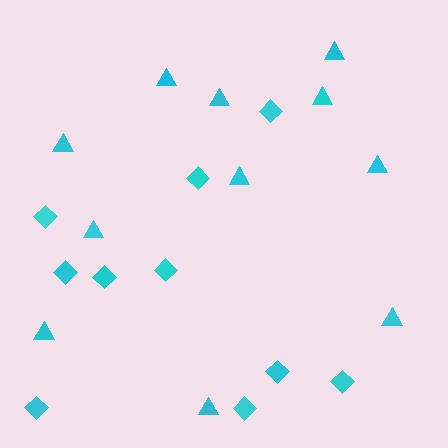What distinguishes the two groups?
There are 2 groups: one group of diamonds (10) and one group of triangles (11).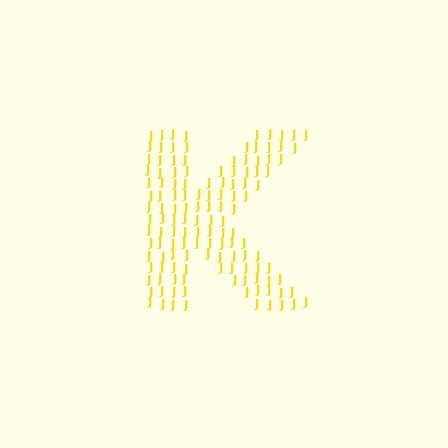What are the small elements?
The small elements are letter J's.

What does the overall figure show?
The overall figure shows the letter K.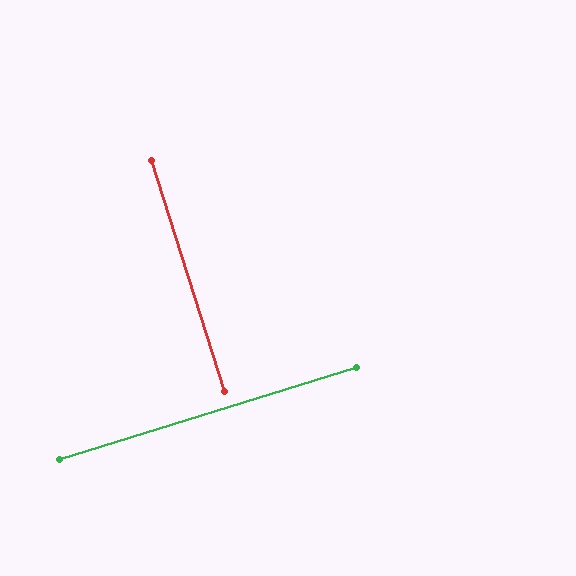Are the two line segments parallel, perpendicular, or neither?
Perpendicular — they meet at approximately 90°.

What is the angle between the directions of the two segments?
Approximately 90 degrees.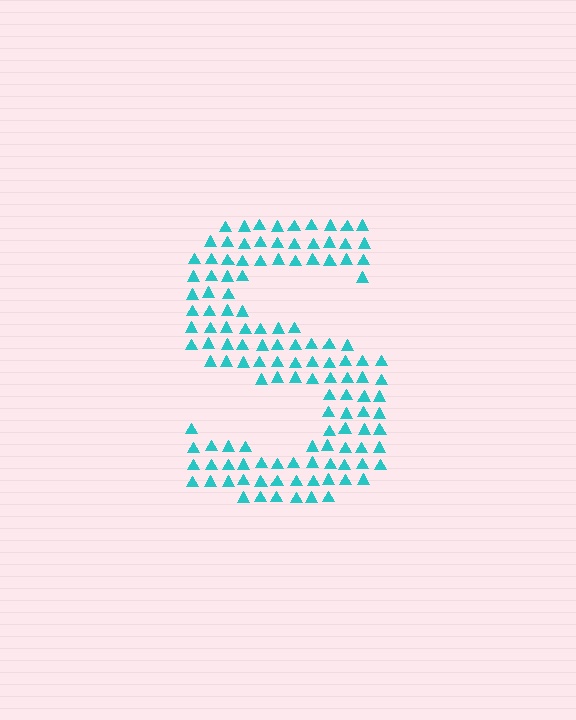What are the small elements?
The small elements are triangles.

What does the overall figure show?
The overall figure shows the letter S.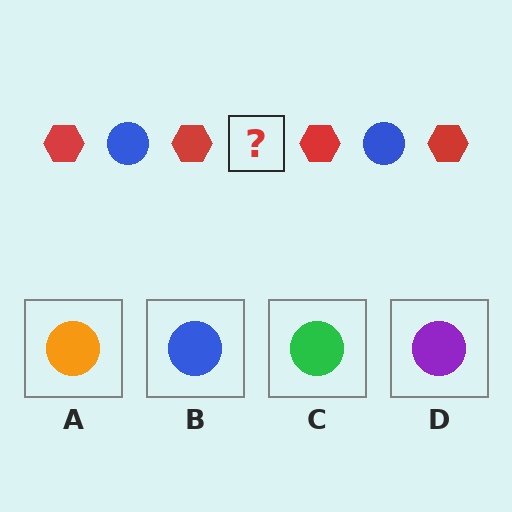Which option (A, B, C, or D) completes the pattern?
B.